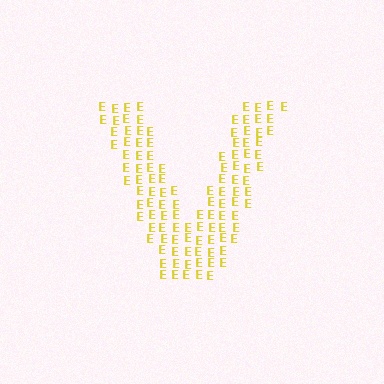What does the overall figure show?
The overall figure shows the letter V.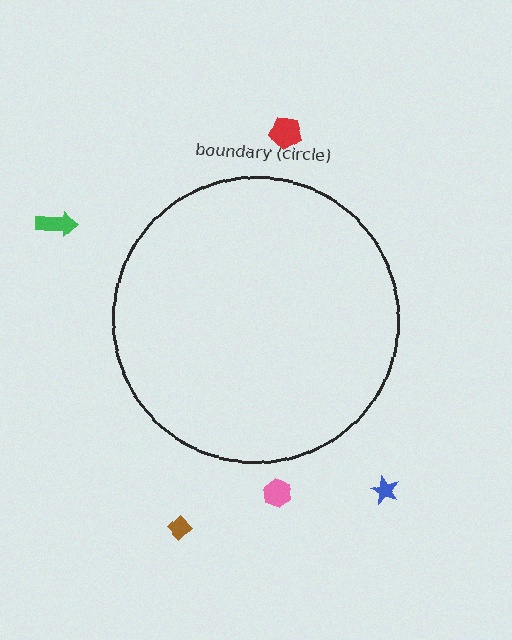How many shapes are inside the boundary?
0 inside, 5 outside.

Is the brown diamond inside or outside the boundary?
Outside.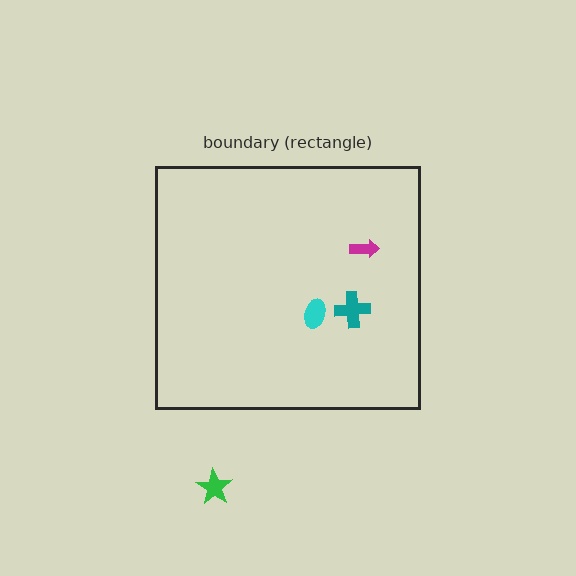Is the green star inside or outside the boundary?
Outside.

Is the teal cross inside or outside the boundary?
Inside.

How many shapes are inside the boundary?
3 inside, 1 outside.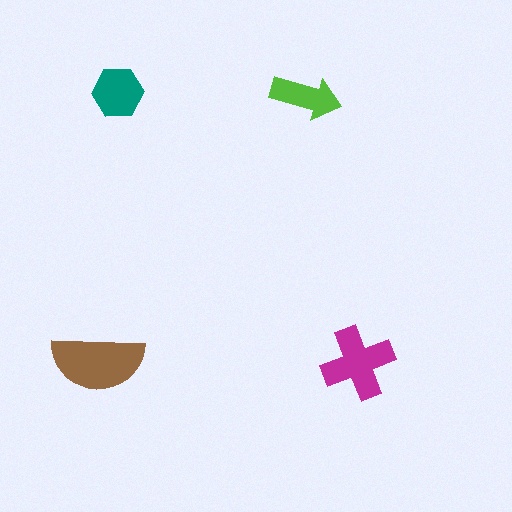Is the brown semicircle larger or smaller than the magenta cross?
Larger.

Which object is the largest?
The brown semicircle.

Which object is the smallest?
The lime arrow.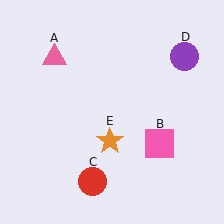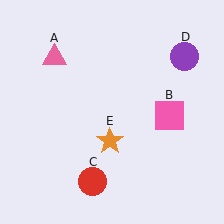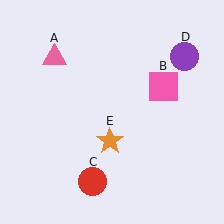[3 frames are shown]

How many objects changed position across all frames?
1 object changed position: pink square (object B).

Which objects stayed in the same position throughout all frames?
Pink triangle (object A) and red circle (object C) and purple circle (object D) and orange star (object E) remained stationary.